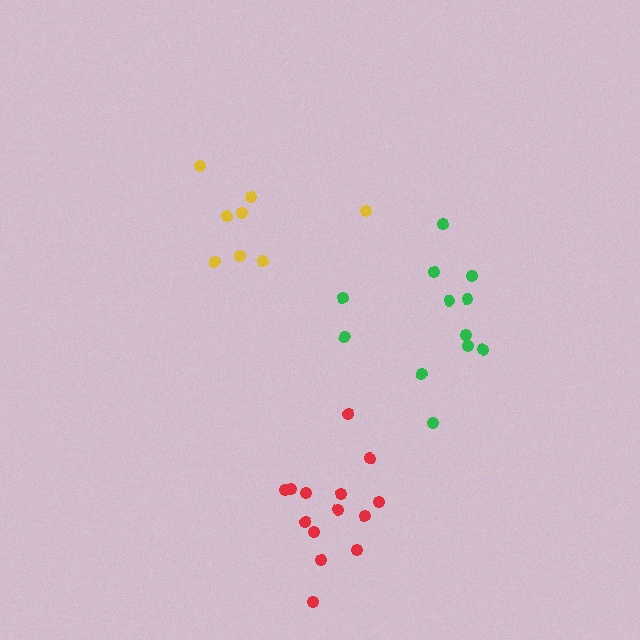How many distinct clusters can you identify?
There are 3 distinct clusters.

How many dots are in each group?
Group 1: 8 dots, Group 2: 12 dots, Group 3: 14 dots (34 total).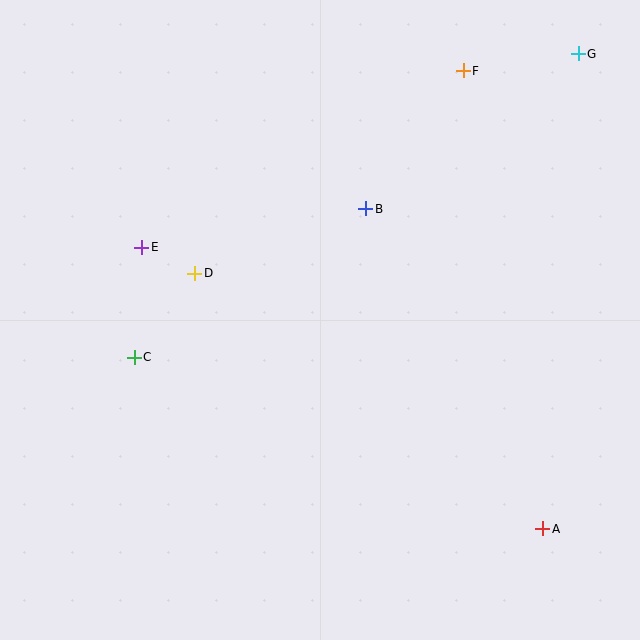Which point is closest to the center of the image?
Point B at (366, 209) is closest to the center.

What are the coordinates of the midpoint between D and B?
The midpoint between D and B is at (280, 241).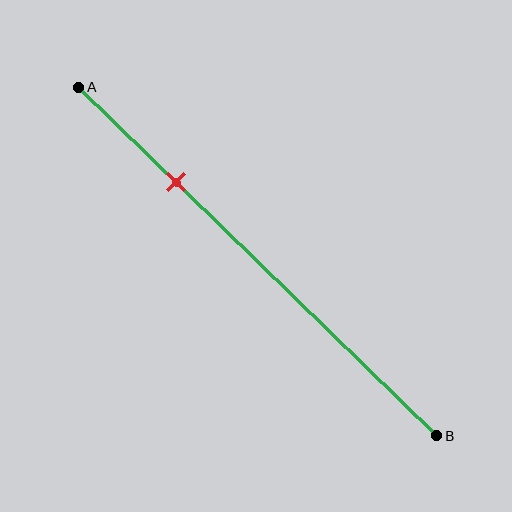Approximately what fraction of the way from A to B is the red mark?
The red mark is approximately 25% of the way from A to B.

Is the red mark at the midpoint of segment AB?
No, the mark is at about 25% from A, not at the 50% midpoint.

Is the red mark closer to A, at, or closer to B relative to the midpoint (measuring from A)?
The red mark is closer to point A than the midpoint of segment AB.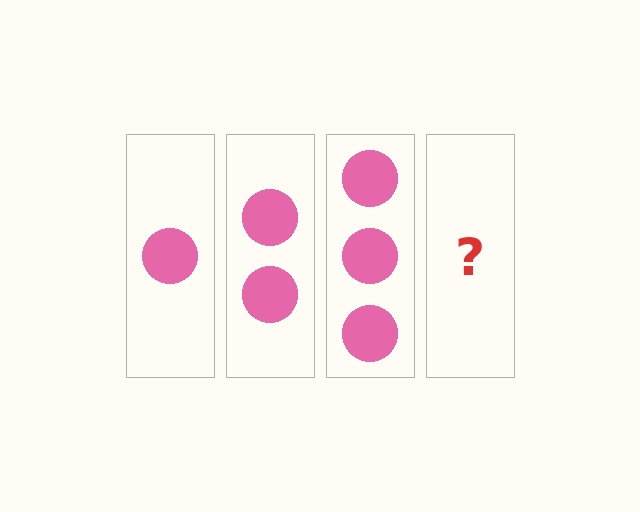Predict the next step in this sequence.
The next step is 4 circles.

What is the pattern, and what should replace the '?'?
The pattern is that each step adds one more circle. The '?' should be 4 circles.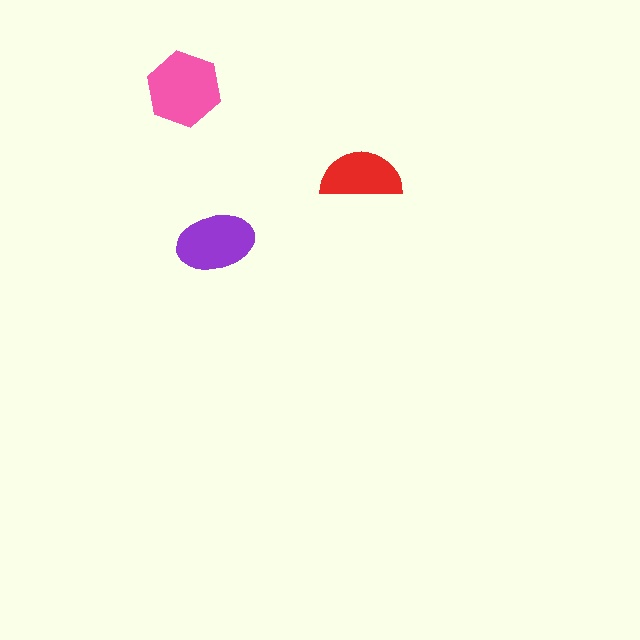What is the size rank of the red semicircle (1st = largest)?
3rd.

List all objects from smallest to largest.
The red semicircle, the purple ellipse, the pink hexagon.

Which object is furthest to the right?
The red semicircle is rightmost.